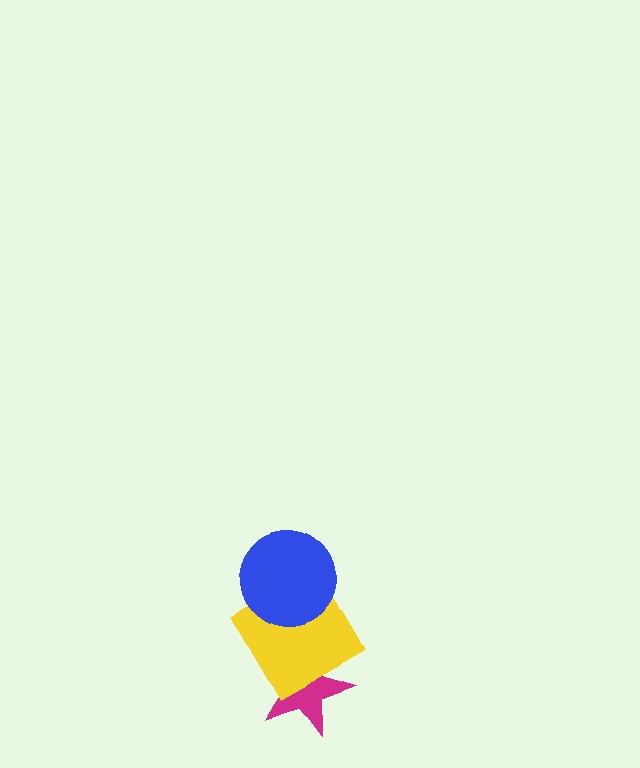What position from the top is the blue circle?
The blue circle is 1st from the top.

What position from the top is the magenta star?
The magenta star is 3rd from the top.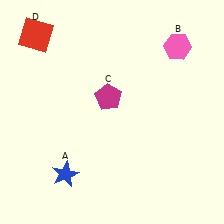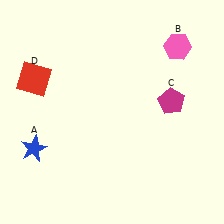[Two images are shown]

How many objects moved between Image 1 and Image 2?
3 objects moved between the two images.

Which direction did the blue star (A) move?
The blue star (A) moved left.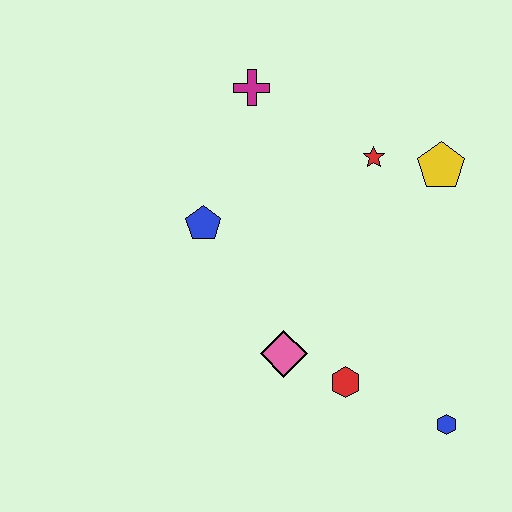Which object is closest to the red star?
The yellow pentagon is closest to the red star.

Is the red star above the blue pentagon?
Yes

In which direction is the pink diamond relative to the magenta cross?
The pink diamond is below the magenta cross.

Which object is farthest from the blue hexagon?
The magenta cross is farthest from the blue hexagon.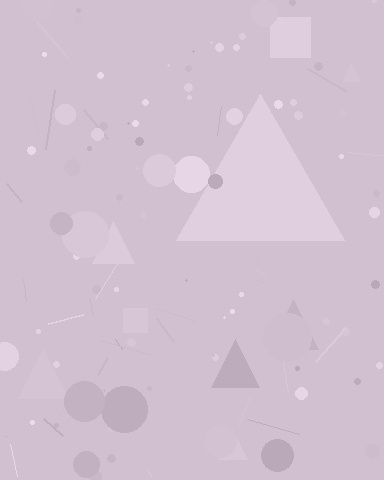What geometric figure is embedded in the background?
A triangle is embedded in the background.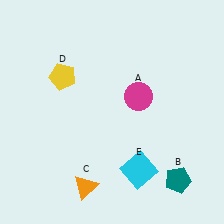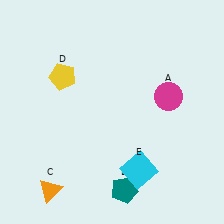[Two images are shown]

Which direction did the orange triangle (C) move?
The orange triangle (C) moved left.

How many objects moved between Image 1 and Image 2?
3 objects moved between the two images.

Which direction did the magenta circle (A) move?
The magenta circle (A) moved right.